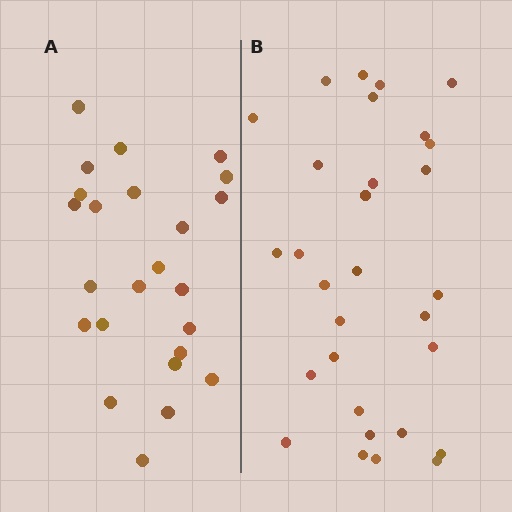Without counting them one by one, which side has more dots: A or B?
Region B (the right region) has more dots.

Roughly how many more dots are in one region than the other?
Region B has about 6 more dots than region A.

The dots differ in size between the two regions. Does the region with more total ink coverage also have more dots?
No. Region A has more total ink coverage because its dots are larger, but region B actually contains more individual dots. Total area can be misleading — the number of items is what matters here.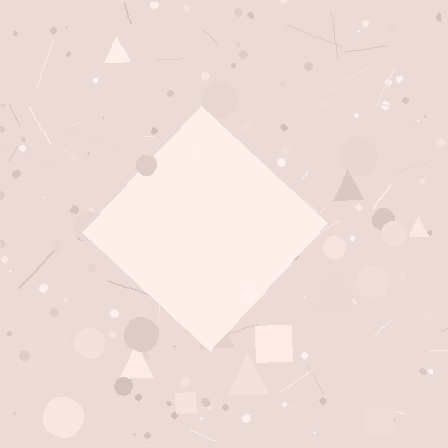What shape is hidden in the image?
A diamond is hidden in the image.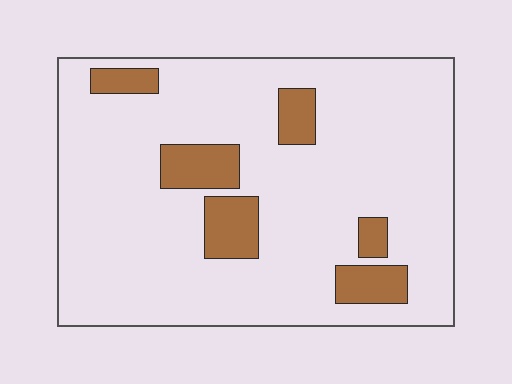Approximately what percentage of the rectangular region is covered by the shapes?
Approximately 15%.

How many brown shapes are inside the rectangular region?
6.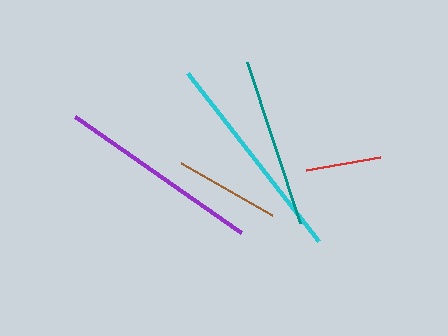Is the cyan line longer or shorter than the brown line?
The cyan line is longer than the brown line.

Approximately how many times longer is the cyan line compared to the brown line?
The cyan line is approximately 2.0 times the length of the brown line.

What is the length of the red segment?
The red segment is approximately 76 pixels long.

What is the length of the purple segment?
The purple segment is approximately 203 pixels long.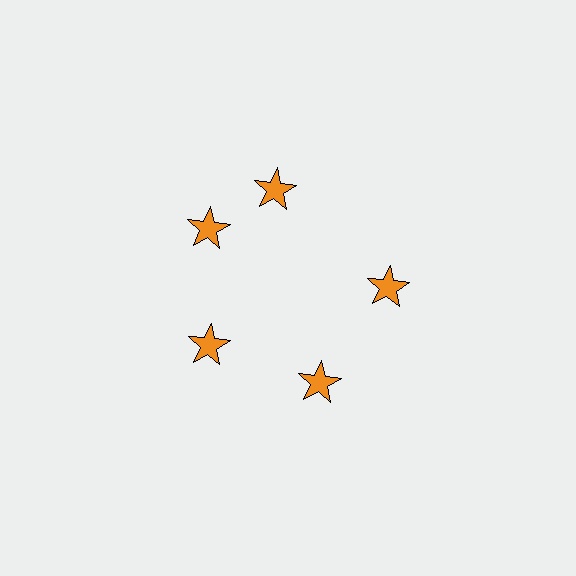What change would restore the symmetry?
The symmetry would be restored by rotating it back into even spacing with its neighbors so that all 5 stars sit at equal angles and equal distance from the center.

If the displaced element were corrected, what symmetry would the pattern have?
It would have 5-fold rotational symmetry — the pattern would map onto itself every 72 degrees.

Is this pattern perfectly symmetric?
No. The 5 orange stars are arranged in a ring, but one element near the 1 o'clock position is rotated out of alignment along the ring, breaking the 5-fold rotational symmetry.